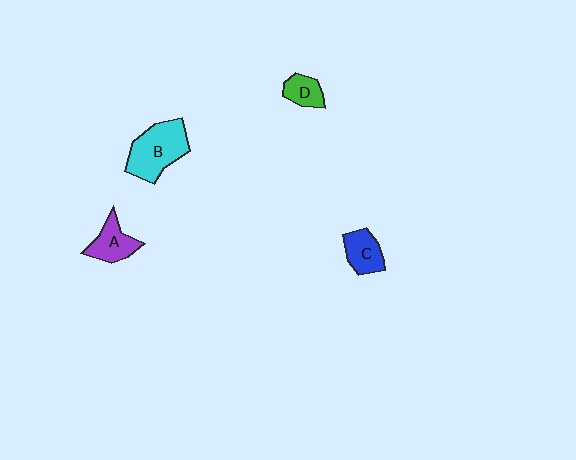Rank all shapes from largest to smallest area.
From largest to smallest: B (cyan), A (purple), C (blue), D (green).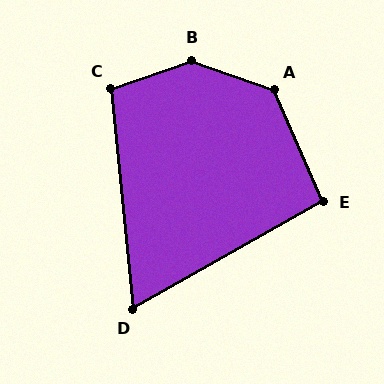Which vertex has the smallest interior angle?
D, at approximately 66 degrees.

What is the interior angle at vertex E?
Approximately 96 degrees (obtuse).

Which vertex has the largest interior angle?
B, at approximately 141 degrees.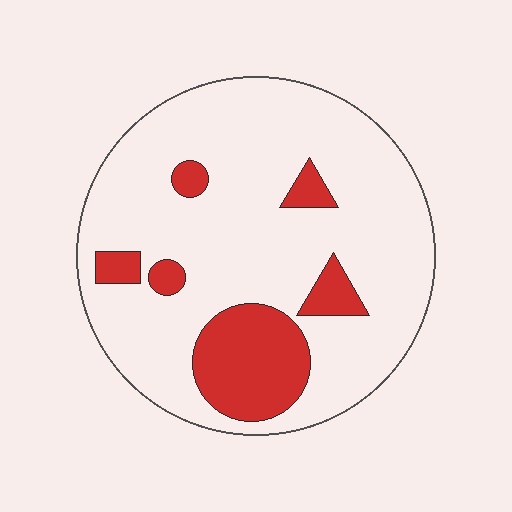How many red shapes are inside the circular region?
6.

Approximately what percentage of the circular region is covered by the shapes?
Approximately 20%.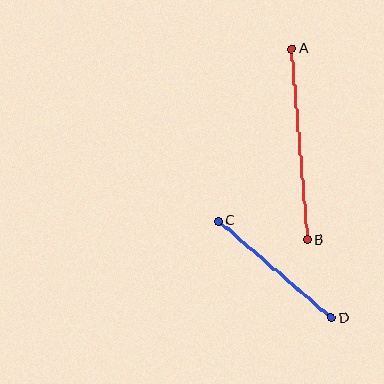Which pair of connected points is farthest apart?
Points A and B are farthest apart.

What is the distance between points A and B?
The distance is approximately 192 pixels.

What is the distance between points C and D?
The distance is approximately 148 pixels.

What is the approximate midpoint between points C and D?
The midpoint is at approximately (275, 269) pixels.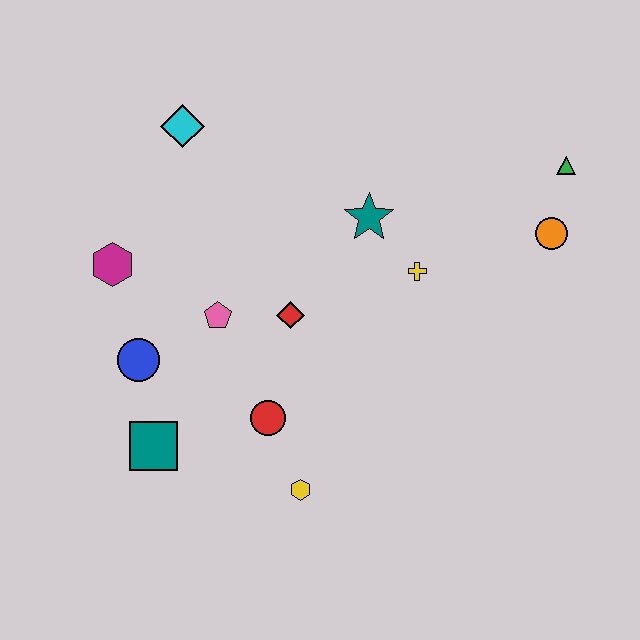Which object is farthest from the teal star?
The teal square is farthest from the teal star.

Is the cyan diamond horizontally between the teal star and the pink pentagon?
No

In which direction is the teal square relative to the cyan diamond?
The teal square is below the cyan diamond.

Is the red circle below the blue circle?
Yes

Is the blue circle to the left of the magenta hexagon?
No